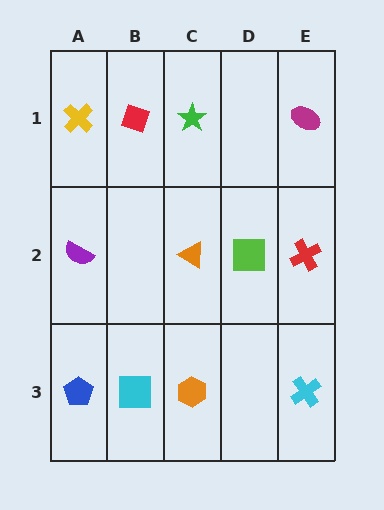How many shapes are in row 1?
4 shapes.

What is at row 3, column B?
A cyan square.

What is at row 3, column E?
A cyan cross.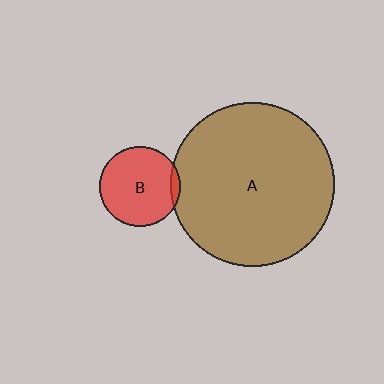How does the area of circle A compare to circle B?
Approximately 4.1 times.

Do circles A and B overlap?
Yes.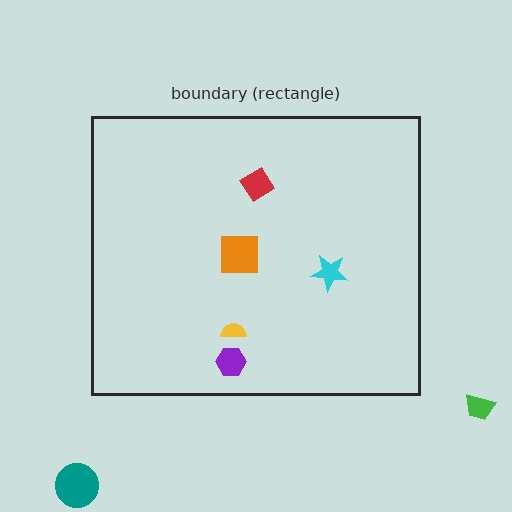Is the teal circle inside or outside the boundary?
Outside.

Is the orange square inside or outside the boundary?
Inside.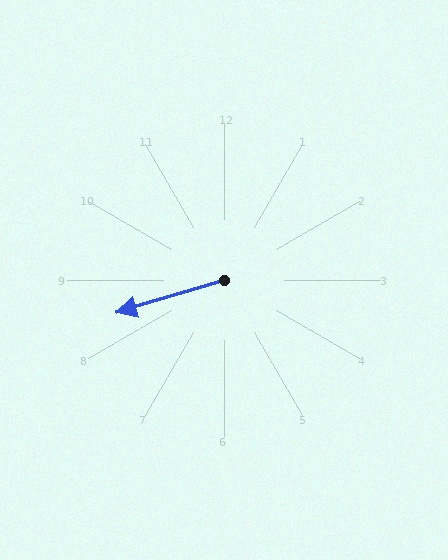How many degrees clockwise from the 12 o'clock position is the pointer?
Approximately 253 degrees.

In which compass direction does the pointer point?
West.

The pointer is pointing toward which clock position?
Roughly 8 o'clock.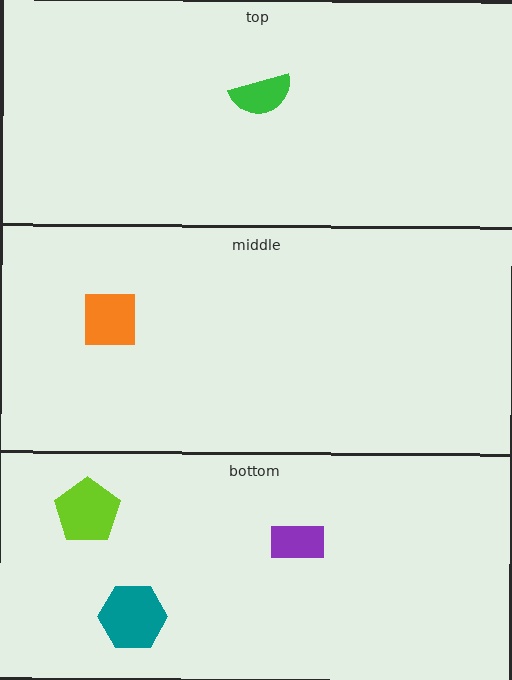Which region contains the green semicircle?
The top region.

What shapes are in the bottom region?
The teal hexagon, the purple rectangle, the lime pentagon.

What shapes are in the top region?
The green semicircle.